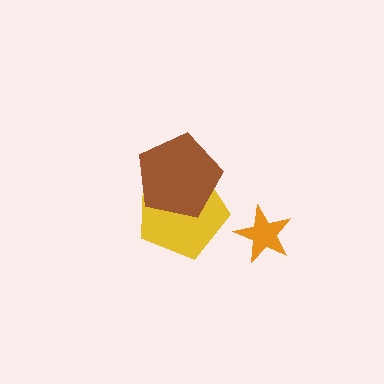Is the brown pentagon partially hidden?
No, no other shape covers it.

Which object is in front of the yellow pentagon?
The brown pentagon is in front of the yellow pentagon.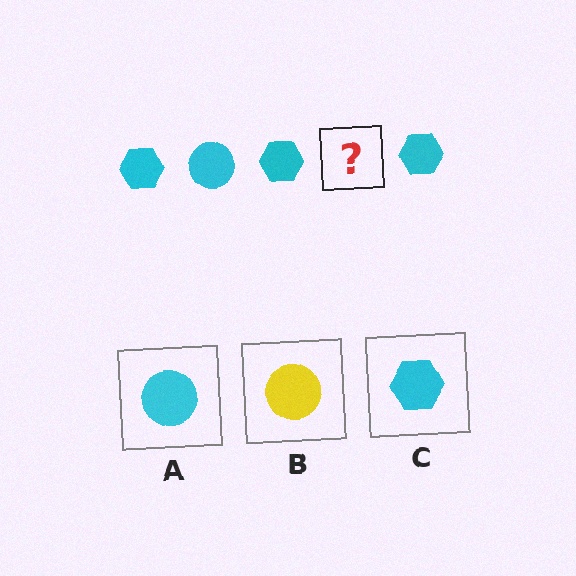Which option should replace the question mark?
Option A.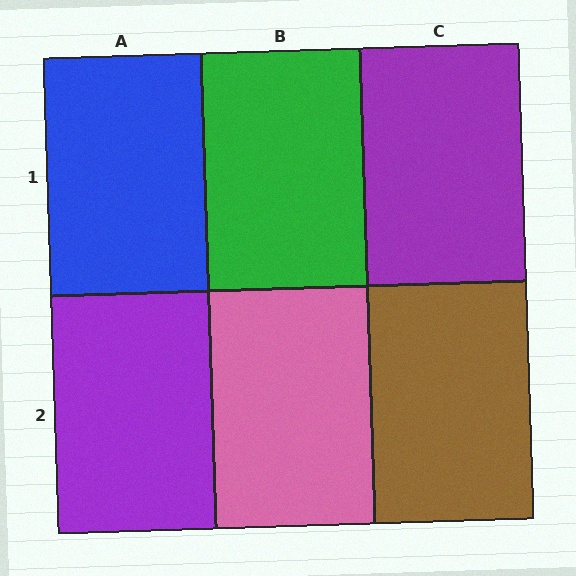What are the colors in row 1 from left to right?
Blue, green, purple.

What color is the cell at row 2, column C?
Brown.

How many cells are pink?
1 cell is pink.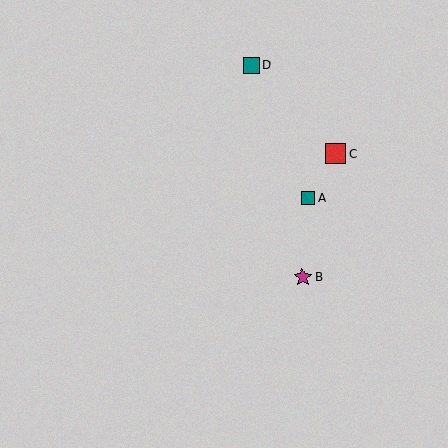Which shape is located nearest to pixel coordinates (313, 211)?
The teal square (labeled A) at (308, 198) is nearest to that location.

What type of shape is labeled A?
Shape A is a teal square.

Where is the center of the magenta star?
The center of the magenta star is at (302, 277).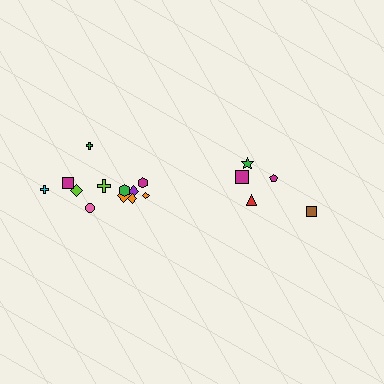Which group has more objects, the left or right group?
The left group.